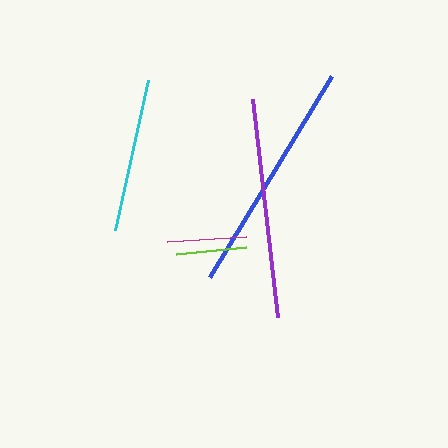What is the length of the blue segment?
The blue segment is approximately 235 pixels long.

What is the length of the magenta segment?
The magenta segment is approximately 79 pixels long.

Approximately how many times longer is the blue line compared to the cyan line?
The blue line is approximately 1.5 times the length of the cyan line.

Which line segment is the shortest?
The lime line is the shortest at approximately 70 pixels.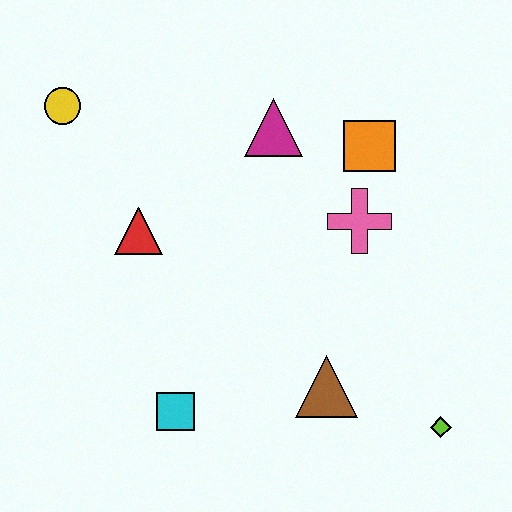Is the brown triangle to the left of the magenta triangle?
No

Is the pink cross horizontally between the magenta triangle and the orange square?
Yes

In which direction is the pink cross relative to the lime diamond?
The pink cross is above the lime diamond.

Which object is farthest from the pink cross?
The yellow circle is farthest from the pink cross.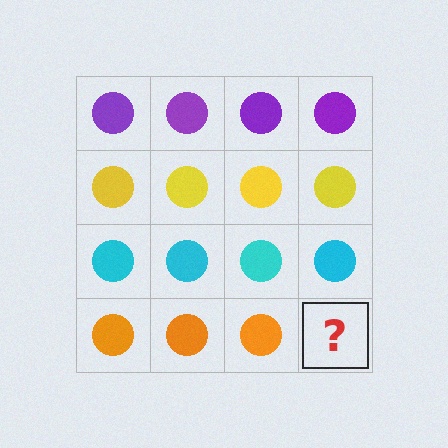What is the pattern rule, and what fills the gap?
The rule is that each row has a consistent color. The gap should be filled with an orange circle.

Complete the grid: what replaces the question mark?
The question mark should be replaced with an orange circle.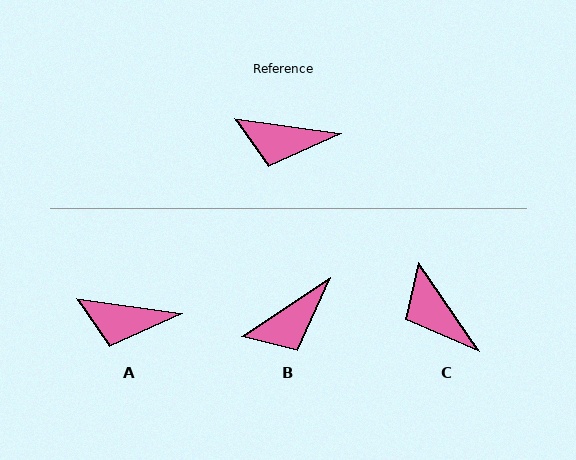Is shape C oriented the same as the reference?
No, it is off by about 48 degrees.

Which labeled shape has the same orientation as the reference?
A.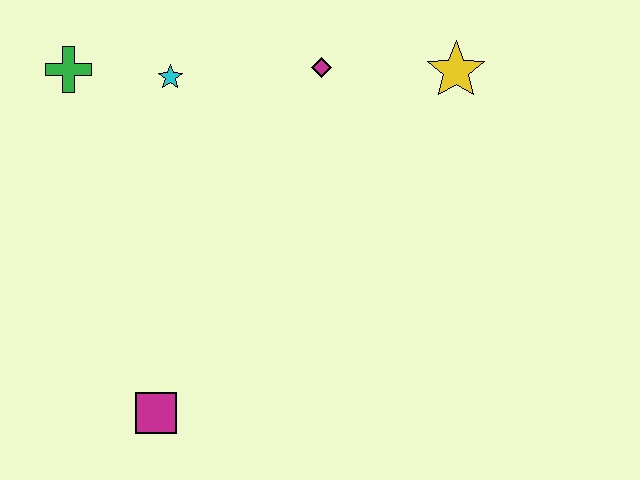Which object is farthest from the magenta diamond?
The magenta square is farthest from the magenta diamond.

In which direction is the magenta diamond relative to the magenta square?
The magenta diamond is above the magenta square.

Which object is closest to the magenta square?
The cyan star is closest to the magenta square.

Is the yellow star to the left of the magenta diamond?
No